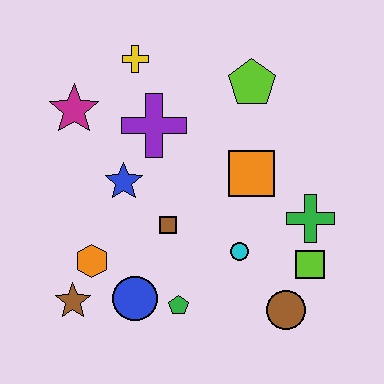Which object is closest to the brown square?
The blue star is closest to the brown square.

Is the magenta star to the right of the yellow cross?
No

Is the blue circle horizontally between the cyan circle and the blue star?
Yes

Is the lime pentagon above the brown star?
Yes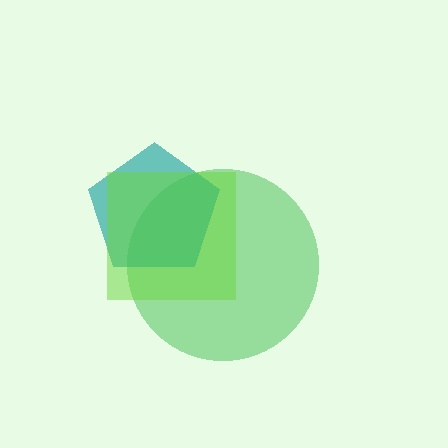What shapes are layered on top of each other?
The layered shapes are: a green circle, a teal pentagon, a lime square.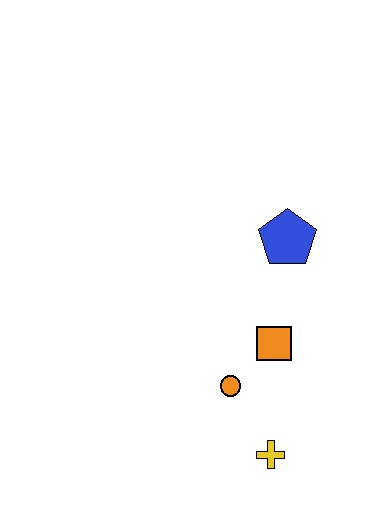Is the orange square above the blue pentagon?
No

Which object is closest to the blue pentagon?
The orange square is closest to the blue pentagon.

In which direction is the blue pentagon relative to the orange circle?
The blue pentagon is above the orange circle.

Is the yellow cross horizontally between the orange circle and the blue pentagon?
Yes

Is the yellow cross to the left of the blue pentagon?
Yes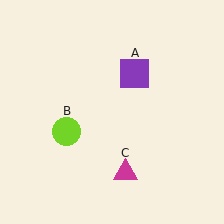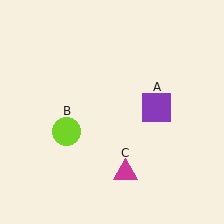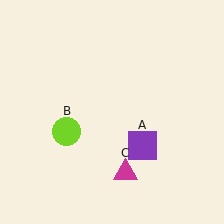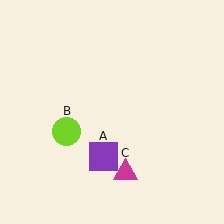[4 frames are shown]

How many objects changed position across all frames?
1 object changed position: purple square (object A).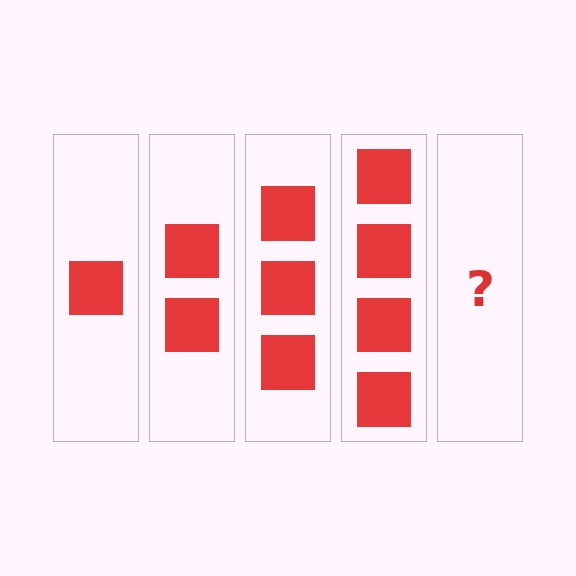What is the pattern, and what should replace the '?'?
The pattern is that each step adds one more square. The '?' should be 5 squares.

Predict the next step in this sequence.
The next step is 5 squares.